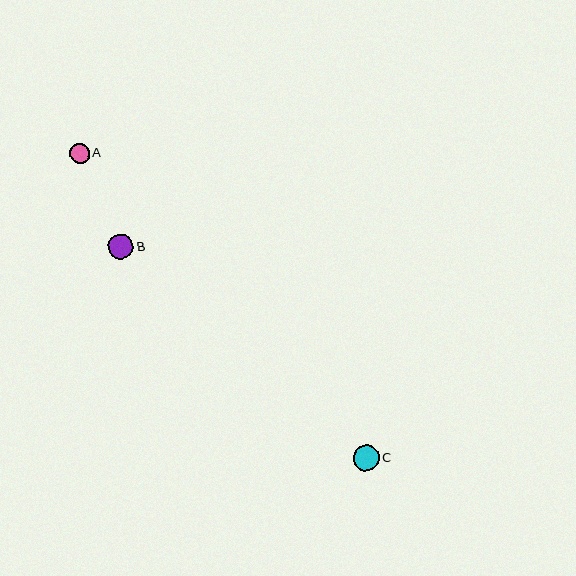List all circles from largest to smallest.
From largest to smallest: C, B, A.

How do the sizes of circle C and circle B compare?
Circle C and circle B are approximately the same size.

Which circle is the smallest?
Circle A is the smallest with a size of approximately 20 pixels.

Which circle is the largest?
Circle C is the largest with a size of approximately 26 pixels.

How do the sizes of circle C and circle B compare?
Circle C and circle B are approximately the same size.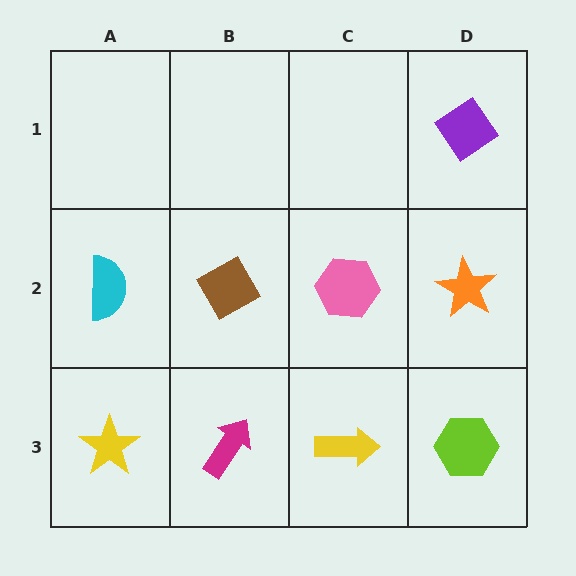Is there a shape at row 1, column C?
No, that cell is empty.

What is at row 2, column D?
An orange star.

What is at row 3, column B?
A magenta arrow.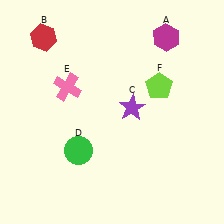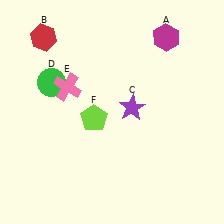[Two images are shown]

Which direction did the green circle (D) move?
The green circle (D) moved up.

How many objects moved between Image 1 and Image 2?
2 objects moved between the two images.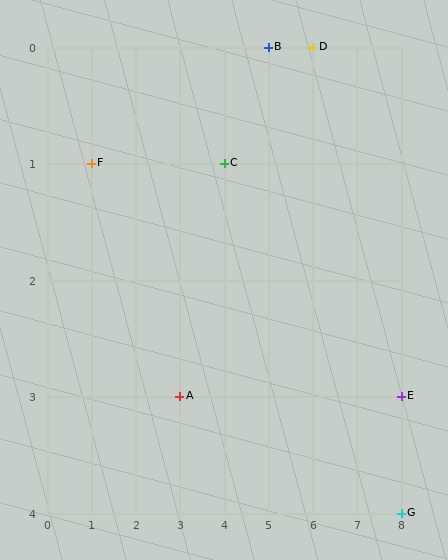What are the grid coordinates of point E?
Point E is at grid coordinates (8, 3).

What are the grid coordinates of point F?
Point F is at grid coordinates (1, 1).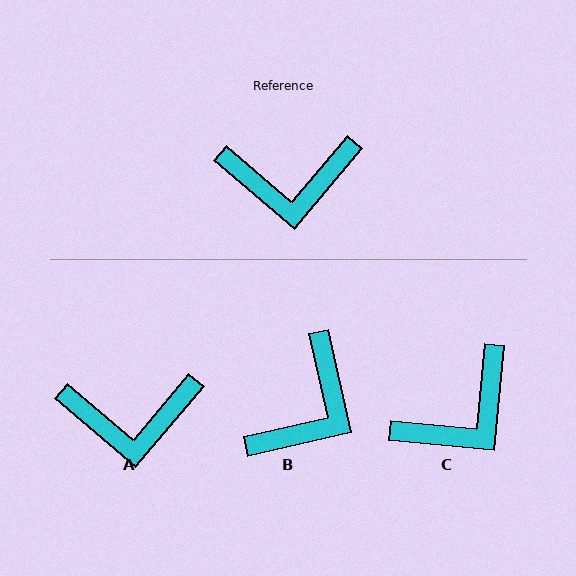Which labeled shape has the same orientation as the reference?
A.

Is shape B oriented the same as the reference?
No, it is off by about 53 degrees.